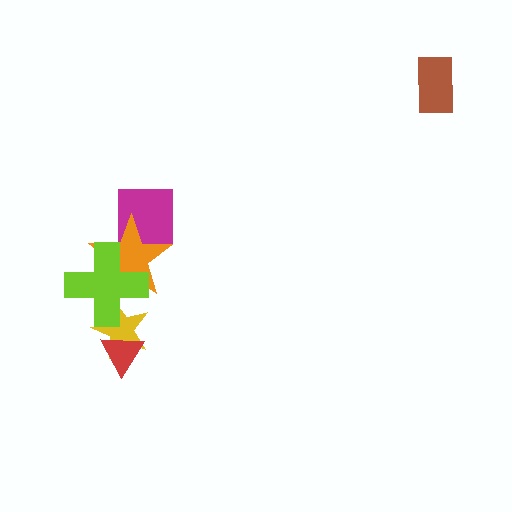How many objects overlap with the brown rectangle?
0 objects overlap with the brown rectangle.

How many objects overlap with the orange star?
2 objects overlap with the orange star.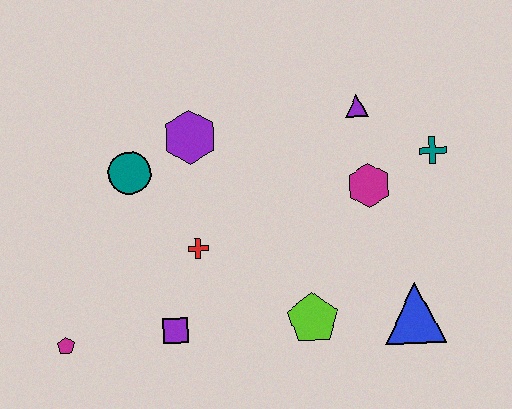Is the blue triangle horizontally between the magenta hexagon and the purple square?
No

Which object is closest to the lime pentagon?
The blue triangle is closest to the lime pentagon.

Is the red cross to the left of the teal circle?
No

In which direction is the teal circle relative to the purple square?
The teal circle is above the purple square.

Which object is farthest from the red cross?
The teal cross is farthest from the red cross.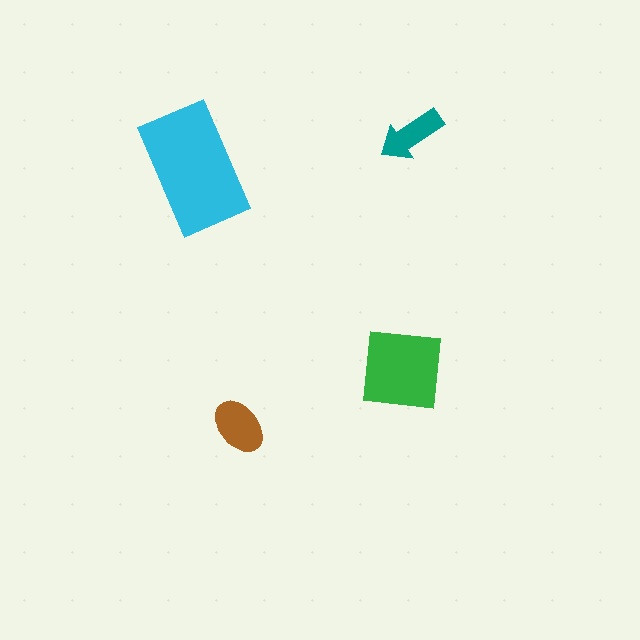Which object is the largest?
The cyan rectangle.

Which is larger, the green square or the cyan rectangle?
The cyan rectangle.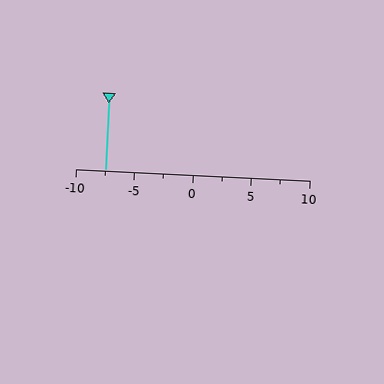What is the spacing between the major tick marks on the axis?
The major ticks are spaced 5 apart.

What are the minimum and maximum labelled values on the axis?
The axis runs from -10 to 10.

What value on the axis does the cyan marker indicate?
The marker indicates approximately -7.5.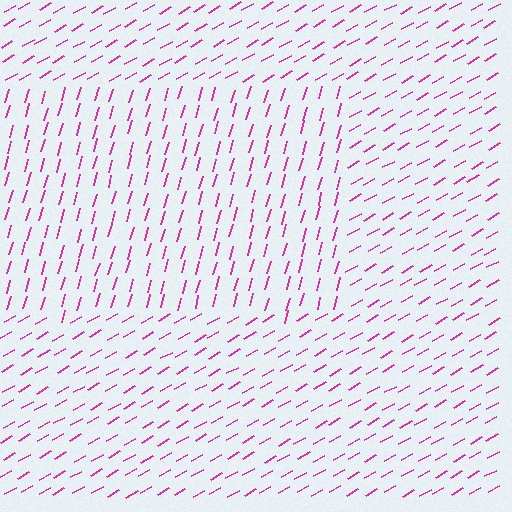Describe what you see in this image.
The image is filled with small magenta line segments. A rectangle region in the image has lines oriented differently from the surrounding lines, creating a visible texture boundary.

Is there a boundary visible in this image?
Yes, there is a texture boundary formed by a change in line orientation.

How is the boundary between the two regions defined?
The boundary is defined purely by a change in line orientation (approximately 45 degrees difference). All lines are the same color and thickness.